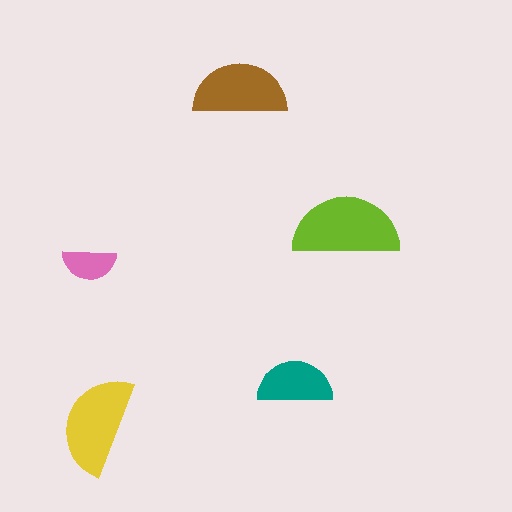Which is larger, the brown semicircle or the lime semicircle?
The lime one.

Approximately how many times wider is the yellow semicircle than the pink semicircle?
About 2 times wider.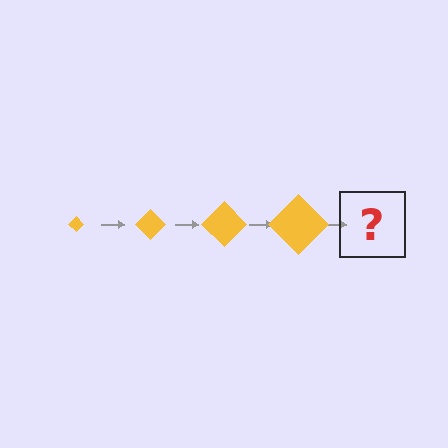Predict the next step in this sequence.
The next step is a yellow diamond, larger than the previous one.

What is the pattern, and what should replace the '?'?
The pattern is that the diamond gets progressively larger each step. The '?' should be a yellow diamond, larger than the previous one.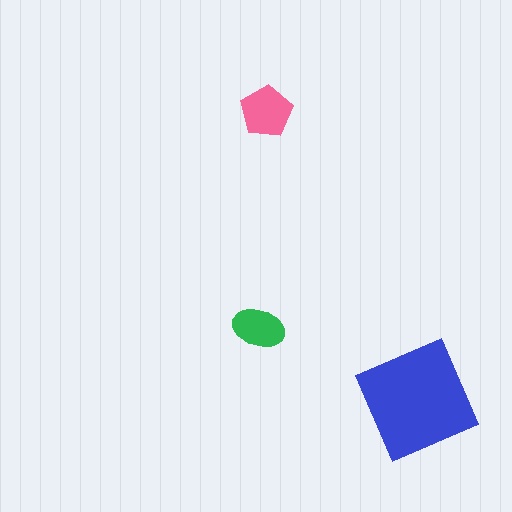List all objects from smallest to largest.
The green ellipse, the pink pentagon, the blue square.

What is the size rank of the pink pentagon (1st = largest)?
2nd.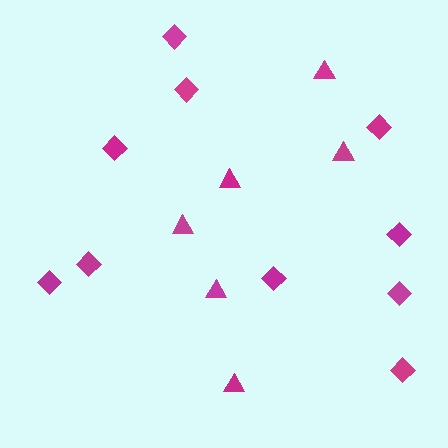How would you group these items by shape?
There are 2 groups: one group of diamonds (10) and one group of triangles (6).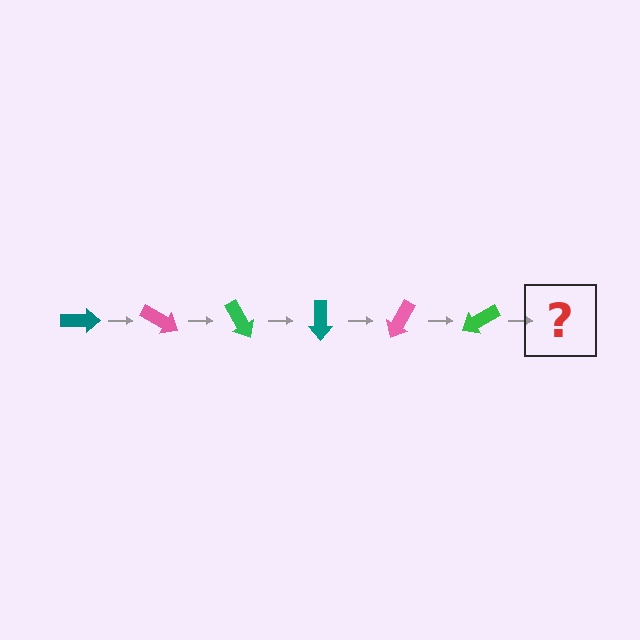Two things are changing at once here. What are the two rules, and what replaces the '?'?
The two rules are that it rotates 30 degrees each step and the color cycles through teal, pink, and green. The '?' should be a teal arrow, rotated 180 degrees from the start.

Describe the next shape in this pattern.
It should be a teal arrow, rotated 180 degrees from the start.